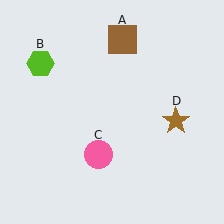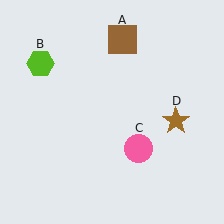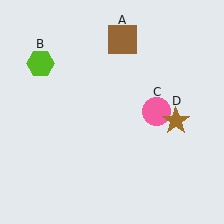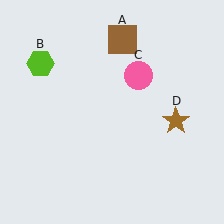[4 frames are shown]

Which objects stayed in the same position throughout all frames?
Brown square (object A) and lime hexagon (object B) and brown star (object D) remained stationary.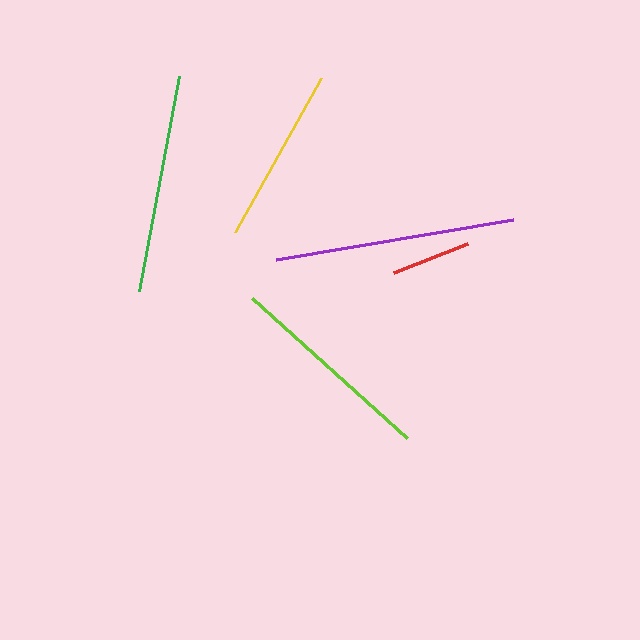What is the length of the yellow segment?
The yellow segment is approximately 176 pixels long.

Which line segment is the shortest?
The red line is the shortest at approximately 80 pixels.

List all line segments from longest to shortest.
From longest to shortest: purple, green, lime, yellow, red.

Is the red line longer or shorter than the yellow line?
The yellow line is longer than the red line.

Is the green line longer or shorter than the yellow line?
The green line is longer than the yellow line.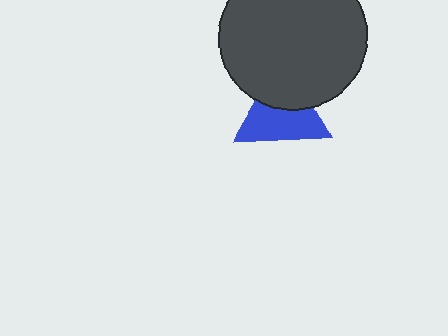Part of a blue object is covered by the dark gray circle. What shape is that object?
It is a triangle.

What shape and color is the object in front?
The object in front is a dark gray circle.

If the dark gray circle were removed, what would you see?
You would see the complete blue triangle.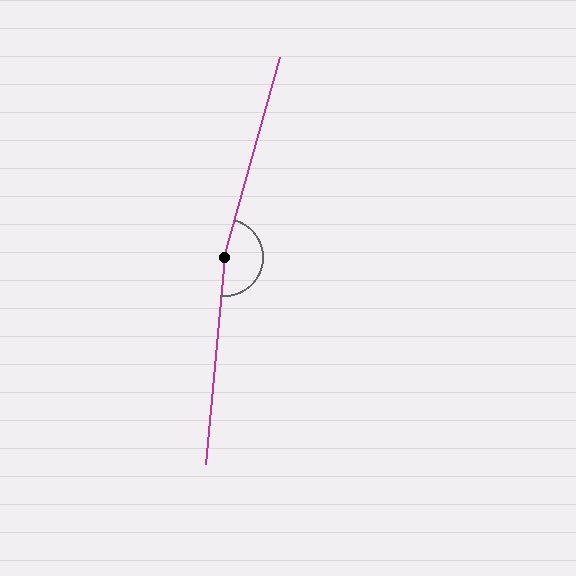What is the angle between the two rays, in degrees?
Approximately 170 degrees.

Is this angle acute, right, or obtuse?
It is obtuse.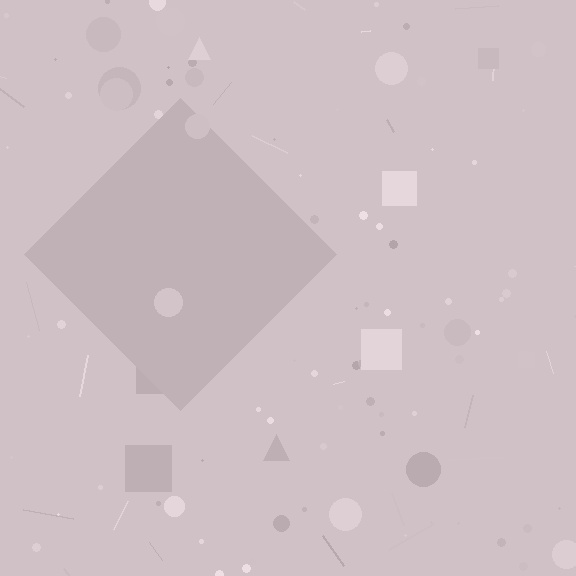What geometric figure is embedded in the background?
A diamond is embedded in the background.